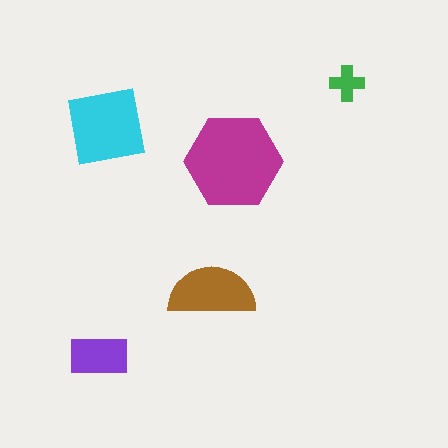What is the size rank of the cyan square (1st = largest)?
2nd.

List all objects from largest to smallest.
The magenta hexagon, the cyan square, the brown semicircle, the purple rectangle, the green cross.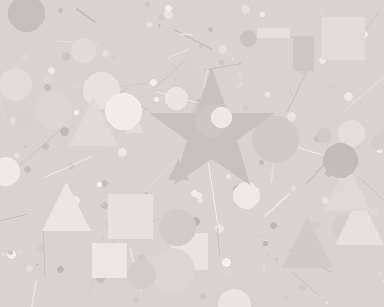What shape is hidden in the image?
A star is hidden in the image.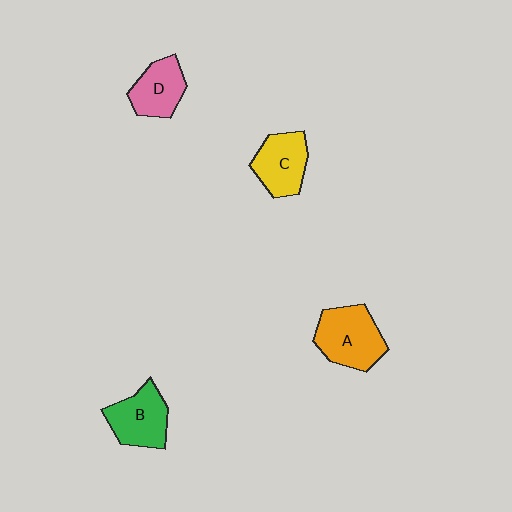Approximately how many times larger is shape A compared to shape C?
Approximately 1.2 times.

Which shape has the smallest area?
Shape D (pink).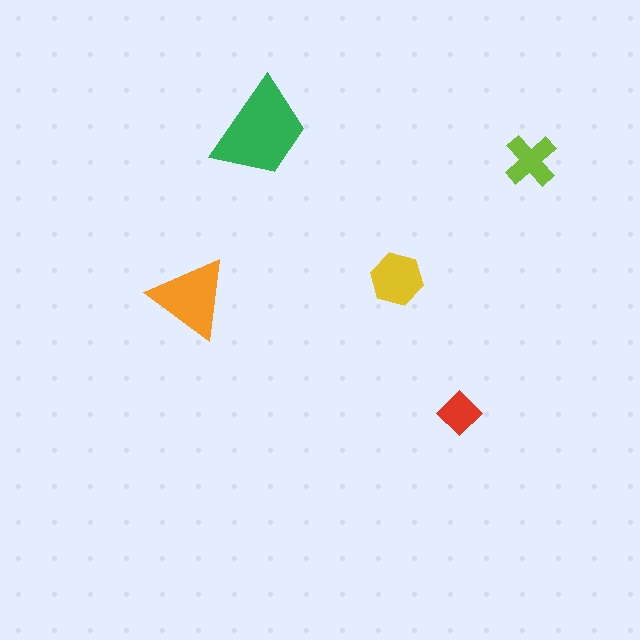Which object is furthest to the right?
The lime cross is rightmost.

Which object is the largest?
The green trapezoid.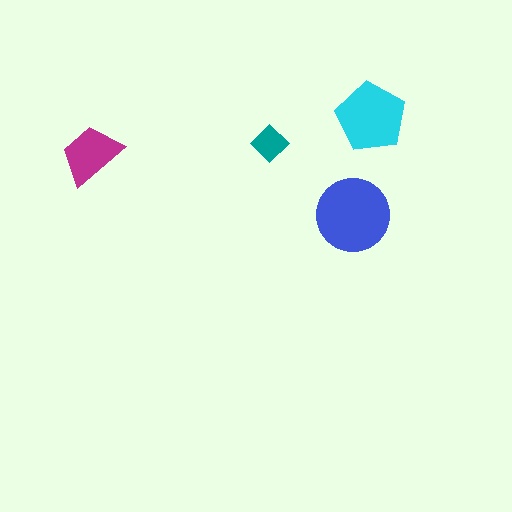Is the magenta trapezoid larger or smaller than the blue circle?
Smaller.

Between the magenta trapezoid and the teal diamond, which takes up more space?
The magenta trapezoid.